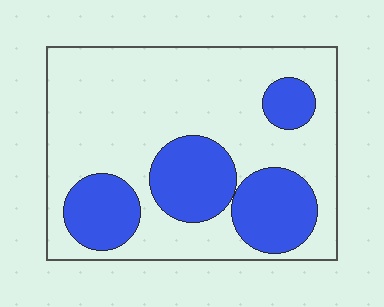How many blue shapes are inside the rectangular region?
4.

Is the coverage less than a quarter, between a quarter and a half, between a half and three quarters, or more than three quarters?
Between a quarter and a half.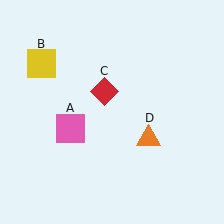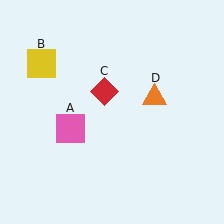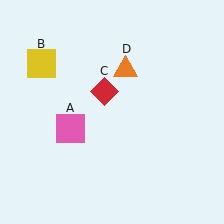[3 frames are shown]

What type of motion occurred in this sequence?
The orange triangle (object D) rotated counterclockwise around the center of the scene.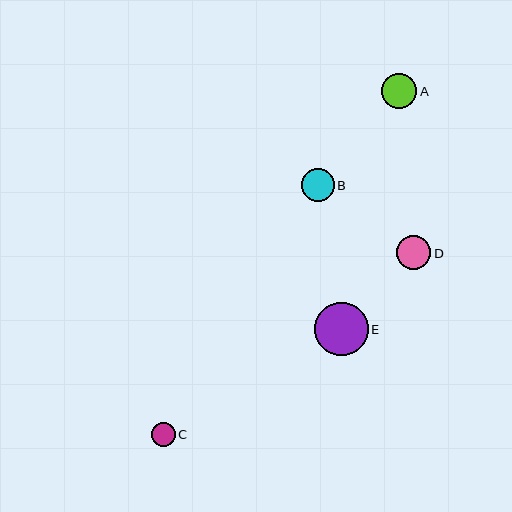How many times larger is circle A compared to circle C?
Circle A is approximately 1.5 times the size of circle C.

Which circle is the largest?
Circle E is the largest with a size of approximately 53 pixels.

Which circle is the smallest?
Circle C is the smallest with a size of approximately 23 pixels.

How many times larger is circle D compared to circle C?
Circle D is approximately 1.5 times the size of circle C.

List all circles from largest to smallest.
From largest to smallest: E, A, D, B, C.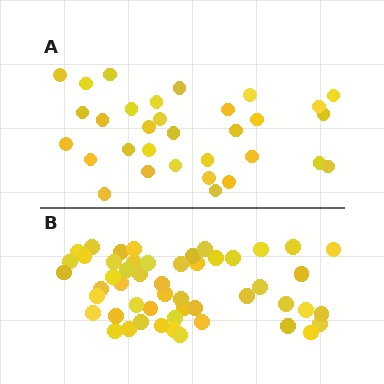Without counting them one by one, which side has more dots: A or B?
Region B (the bottom region) has more dots.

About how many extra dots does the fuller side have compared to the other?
Region B has approximately 20 more dots than region A.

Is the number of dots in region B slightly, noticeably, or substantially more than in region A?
Region B has substantially more. The ratio is roughly 1.6 to 1.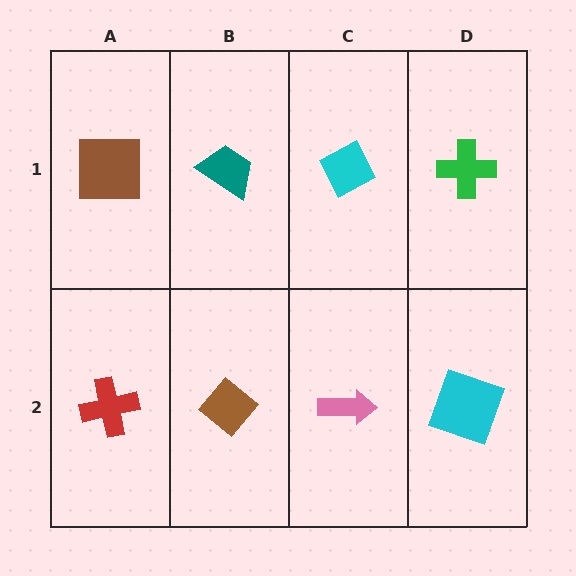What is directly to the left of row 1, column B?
A brown square.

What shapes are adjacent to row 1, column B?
A brown diamond (row 2, column B), a brown square (row 1, column A), a cyan diamond (row 1, column C).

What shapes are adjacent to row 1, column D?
A cyan square (row 2, column D), a cyan diamond (row 1, column C).